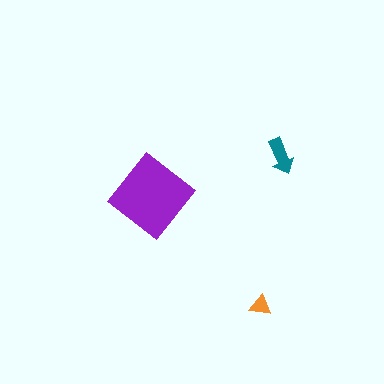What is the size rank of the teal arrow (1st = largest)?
2nd.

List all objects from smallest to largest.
The orange triangle, the teal arrow, the purple diamond.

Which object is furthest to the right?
The teal arrow is rightmost.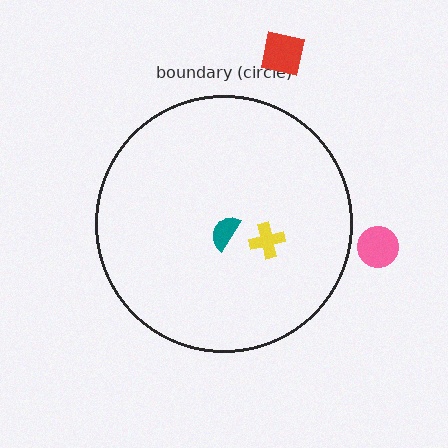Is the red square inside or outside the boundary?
Outside.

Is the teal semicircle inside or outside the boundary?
Inside.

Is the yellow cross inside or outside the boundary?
Inside.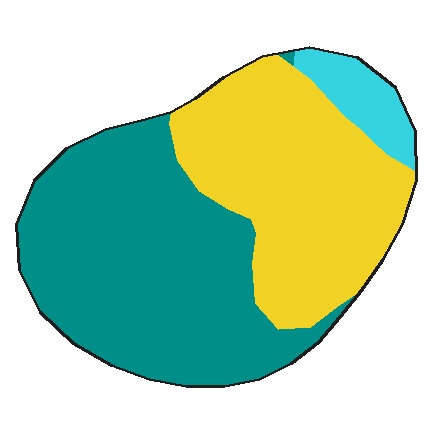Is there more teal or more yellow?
Teal.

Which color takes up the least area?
Cyan, at roughly 5%.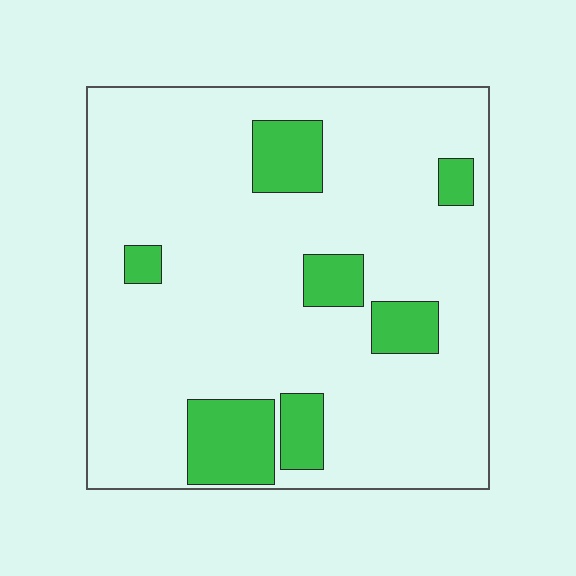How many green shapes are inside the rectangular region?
7.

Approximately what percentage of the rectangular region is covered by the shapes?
Approximately 15%.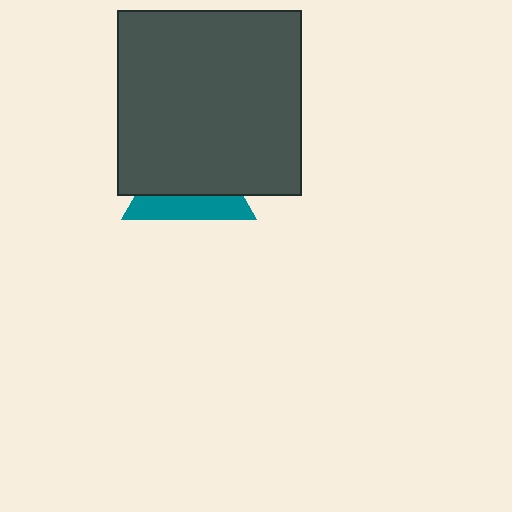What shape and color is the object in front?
The object in front is a dark gray square.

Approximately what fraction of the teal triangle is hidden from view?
Roughly 63% of the teal triangle is hidden behind the dark gray square.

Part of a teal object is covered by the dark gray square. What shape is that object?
It is a triangle.